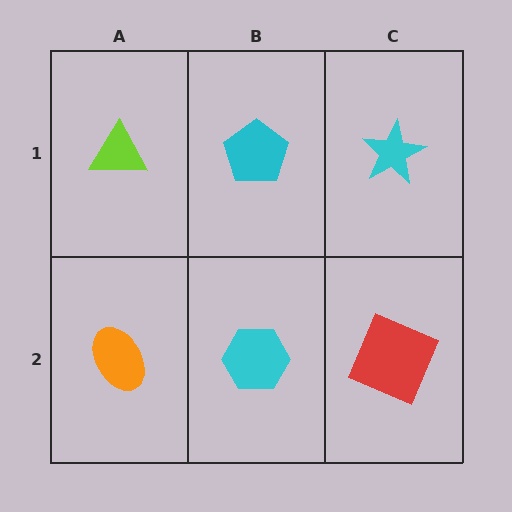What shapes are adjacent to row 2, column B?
A cyan pentagon (row 1, column B), an orange ellipse (row 2, column A), a red square (row 2, column C).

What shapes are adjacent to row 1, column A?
An orange ellipse (row 2, column A), a cyan pentagon (row 1, column B).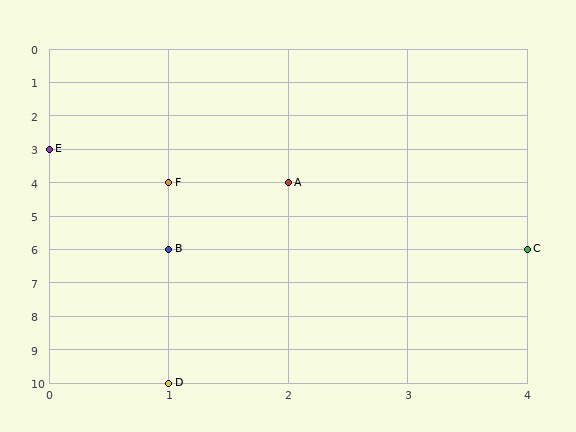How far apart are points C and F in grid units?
Points C and F are 3 columns and 2 rows apart (about 3.6 grid units diagonally).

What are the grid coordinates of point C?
Point C is at grid coordinates (4, 6).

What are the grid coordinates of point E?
Point E is at grid coordinates (0, 3).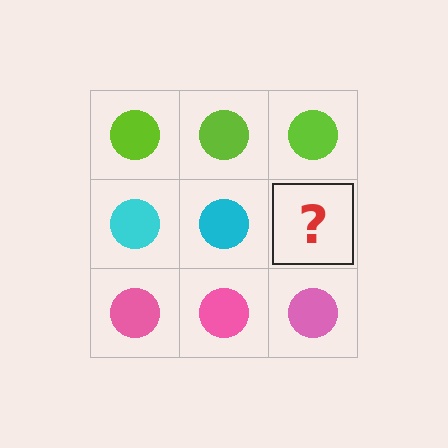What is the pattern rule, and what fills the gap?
The rule is that each row has a consistent color. The gap should be filled with a cyan circle.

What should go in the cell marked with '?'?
The missing cell should contain a cyan circle.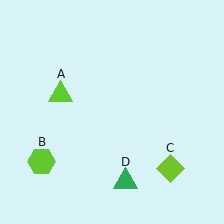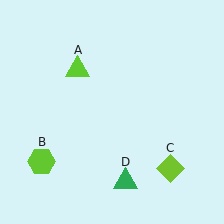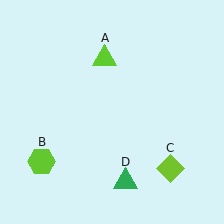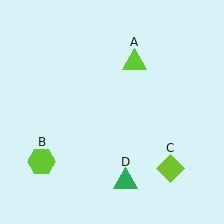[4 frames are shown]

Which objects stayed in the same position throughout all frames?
Lime hexagon (object B) and lime diamond (object C) and green triangle (object D) remained stationary.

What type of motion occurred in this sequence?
The lime triangle (object A) rotated clockwise around the center of the scene.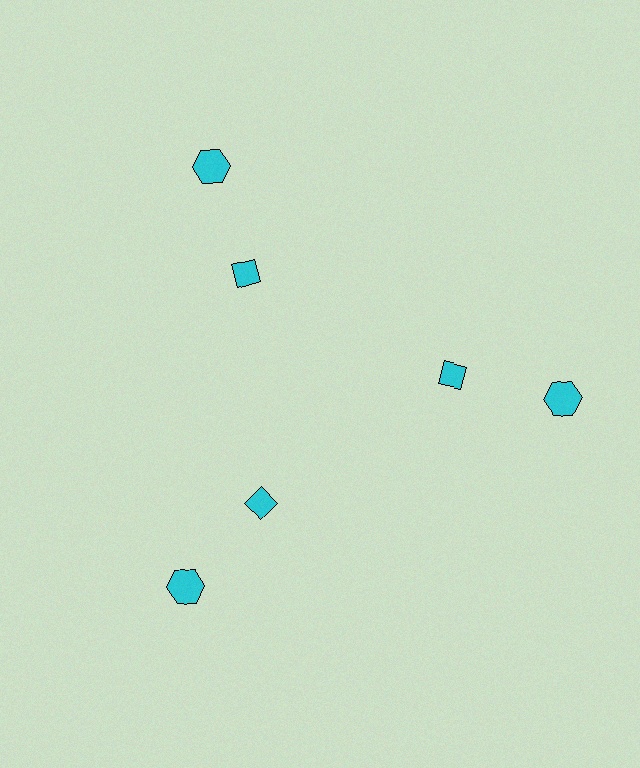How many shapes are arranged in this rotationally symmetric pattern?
There are 6 shapes, arranged in 3 groups of 2.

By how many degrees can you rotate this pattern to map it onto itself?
The pattern maps onto itself every 120 degrees of rotation.